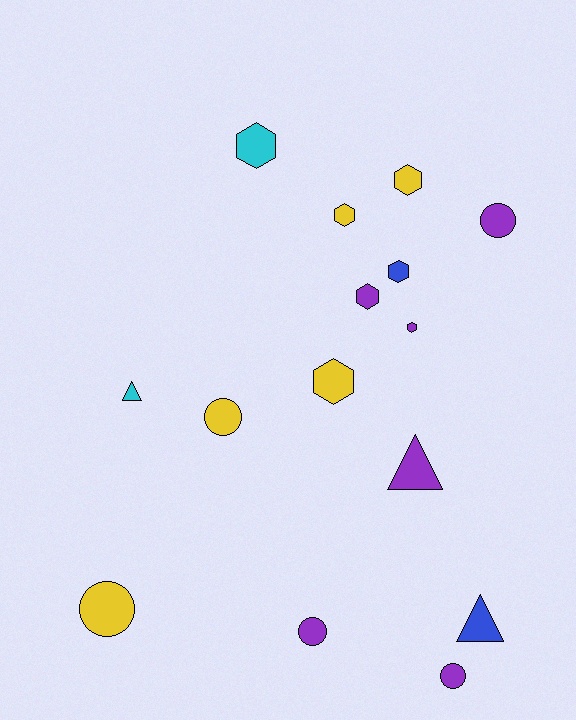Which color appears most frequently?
Purple, with 6 objects.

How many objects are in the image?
There are 15 objects.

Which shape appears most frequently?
Hexagon, with 7 objects.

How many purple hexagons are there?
There are 2 purple hexagons.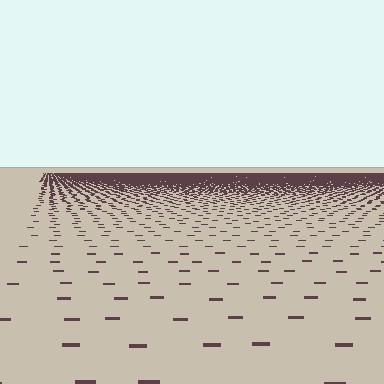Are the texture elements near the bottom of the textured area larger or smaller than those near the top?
Larger. Near the bottom, elements are closer to the viewer and appear at a bigger on-screen size.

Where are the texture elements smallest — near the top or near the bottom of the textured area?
Near the top.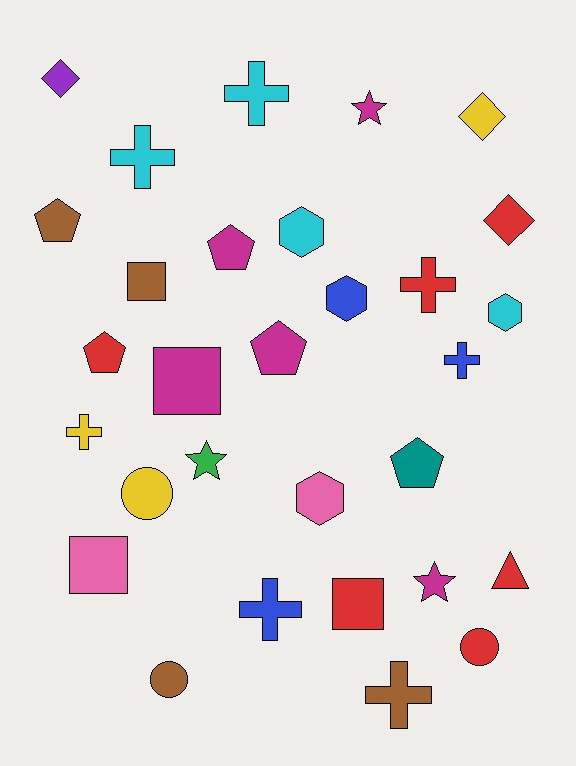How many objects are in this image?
There are 30 objects.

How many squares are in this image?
There are 4 squares.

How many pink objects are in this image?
There are 2 pink objects.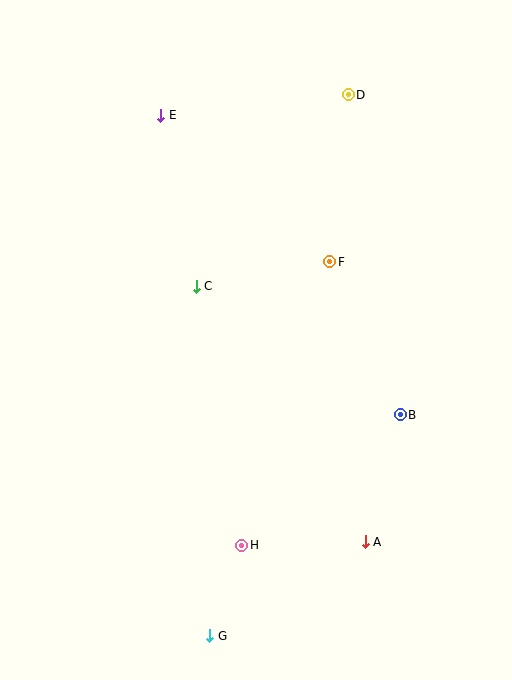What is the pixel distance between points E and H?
The distance between E and H is 438 pixels.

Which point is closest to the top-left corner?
Point E is closest to the top-left corner.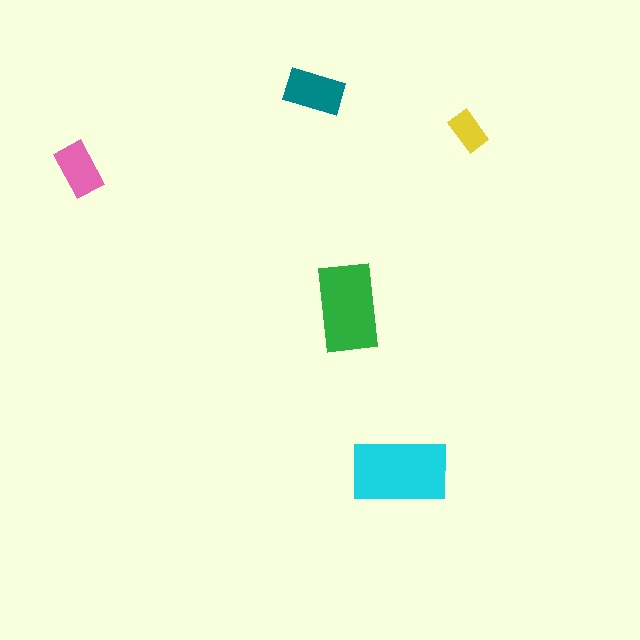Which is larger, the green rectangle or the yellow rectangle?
The green one.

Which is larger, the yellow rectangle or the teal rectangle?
The teal one.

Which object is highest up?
The teal rectangle is topmost.